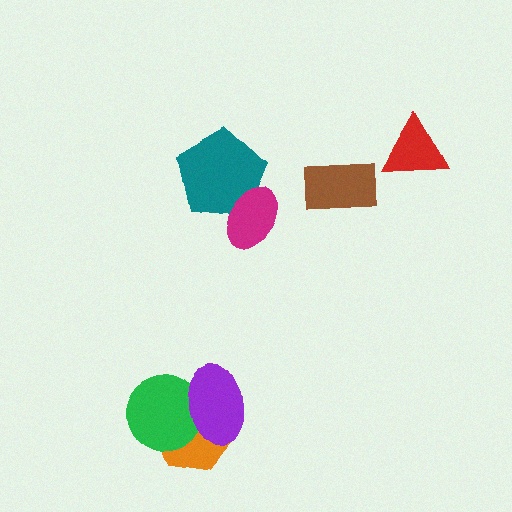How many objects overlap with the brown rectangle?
0 objects overlap with the brown rectangle.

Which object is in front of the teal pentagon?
The magenta ellipse is in front of the teal pentagon.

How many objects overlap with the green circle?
2 objects overlap with the green circle.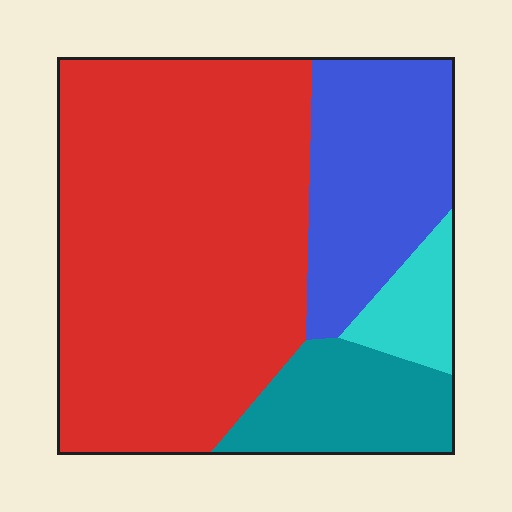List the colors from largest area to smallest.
From largest to smallest: red, blue, teal, cyan.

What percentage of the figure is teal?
Teal takes up about one eighth (1/8) of the figure.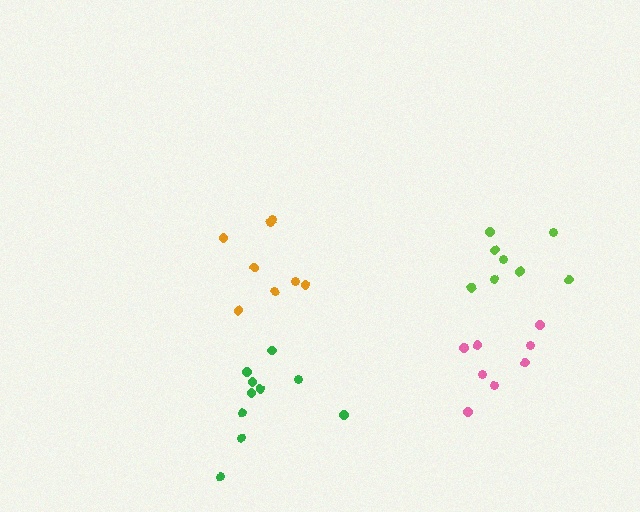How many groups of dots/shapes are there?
There are 4 groups.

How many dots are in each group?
Group 1: 10 dots, Group 2: 8 dots, Group 3: 9 dots, Group 4: 8 dots (35 total).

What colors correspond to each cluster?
The clusters are colored: green, orange, pink, lime.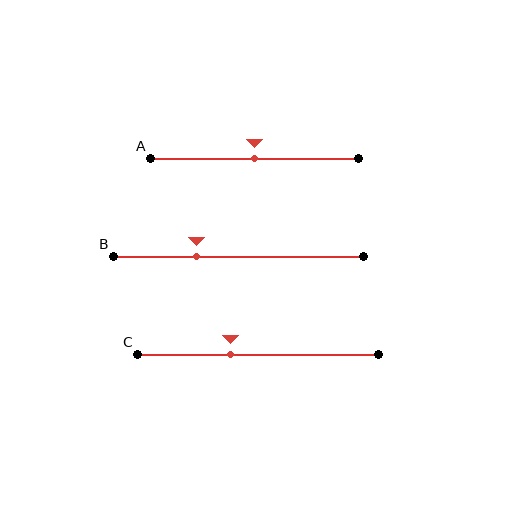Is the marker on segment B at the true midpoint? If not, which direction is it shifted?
No, the marker on segment B is shifted to the left by about 17% of the segment length.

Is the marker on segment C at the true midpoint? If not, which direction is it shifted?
No, the marker on segment C is shifted to the left by about 11% of the segment length.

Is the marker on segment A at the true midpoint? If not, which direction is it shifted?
Yes, the marker on segment A is at the true midpoint.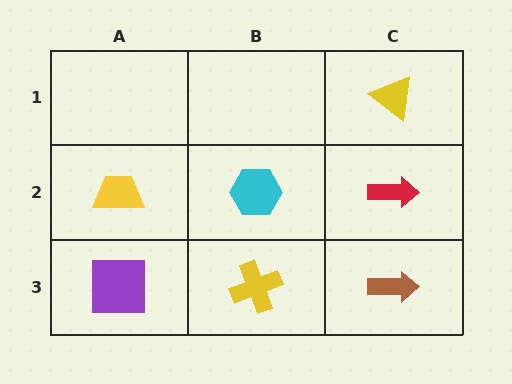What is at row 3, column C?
A brown arrow.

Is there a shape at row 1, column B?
No, that cell is empty.